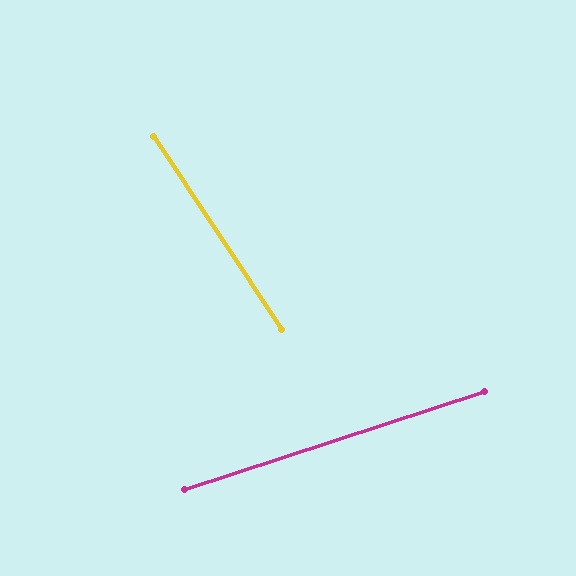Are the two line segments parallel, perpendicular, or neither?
Neither parallel nor perpendicular — they differ by about 75°.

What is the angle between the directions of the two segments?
Approximately 75 degrees.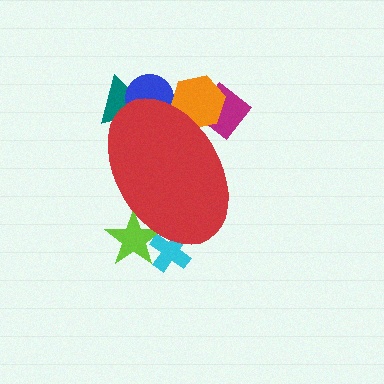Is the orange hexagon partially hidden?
Yes, the orange hexagon is partially hidden behind the red ellipse.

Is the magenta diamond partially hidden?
Yes, the magenta diamond is partially hidden behind the red ellipse.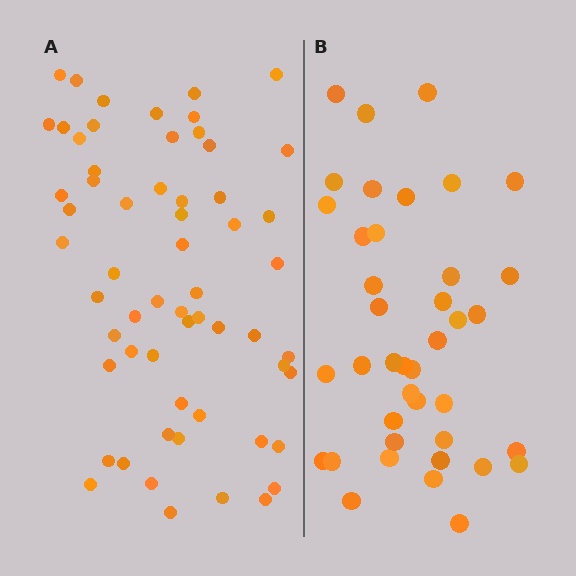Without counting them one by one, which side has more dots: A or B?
Region A (the left region) has more dots.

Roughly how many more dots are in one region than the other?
Region A has approximately 20 more dots than region B.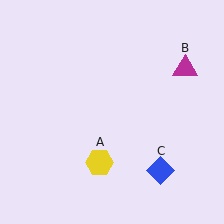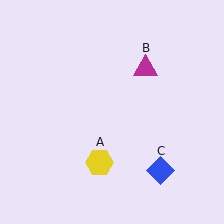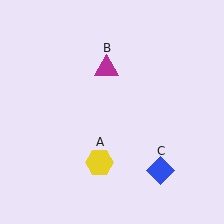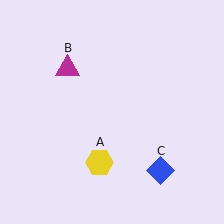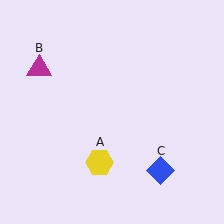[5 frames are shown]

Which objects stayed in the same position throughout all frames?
Yellow hexagon (object A) and blue diamond (object C) remained stationary.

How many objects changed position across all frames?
1 object changed position: magenta triangle (object B).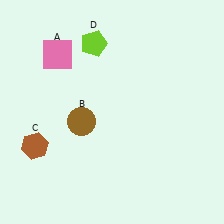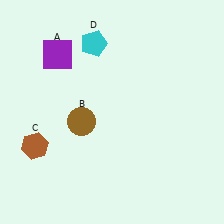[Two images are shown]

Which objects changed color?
A changed from pink to purple. D changed from lime to cyan.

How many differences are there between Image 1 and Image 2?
There are 2 differences between the two images.